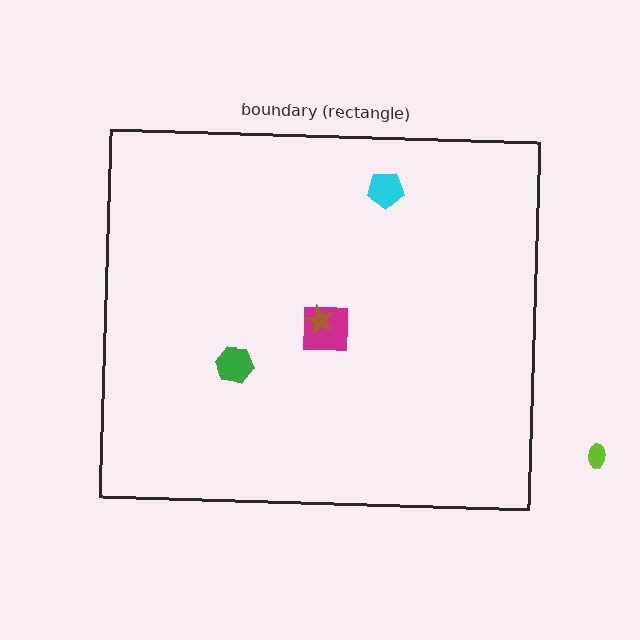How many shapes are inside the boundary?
4 inside, 1 outside.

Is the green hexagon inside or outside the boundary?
Inside.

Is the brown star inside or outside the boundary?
Inside.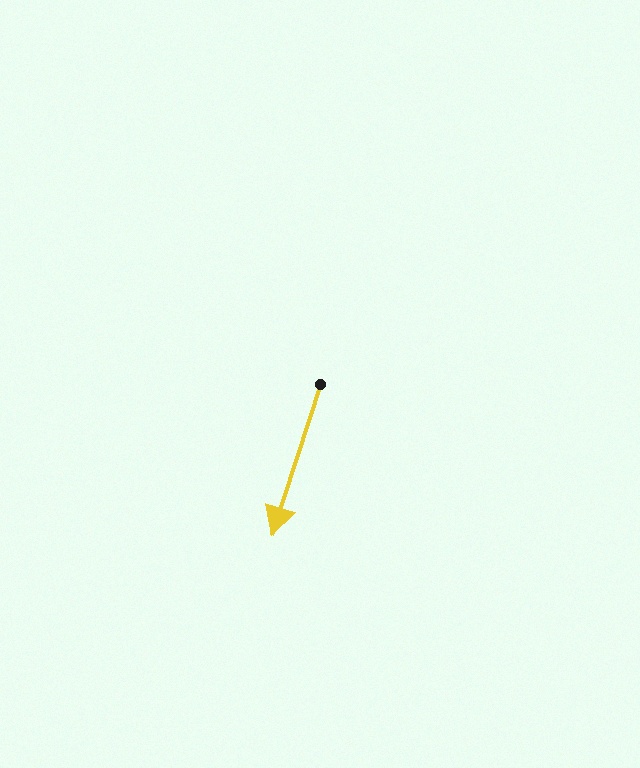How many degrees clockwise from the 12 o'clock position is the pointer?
Approximately 198 degrees.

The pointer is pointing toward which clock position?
Roughly 7 o'clock.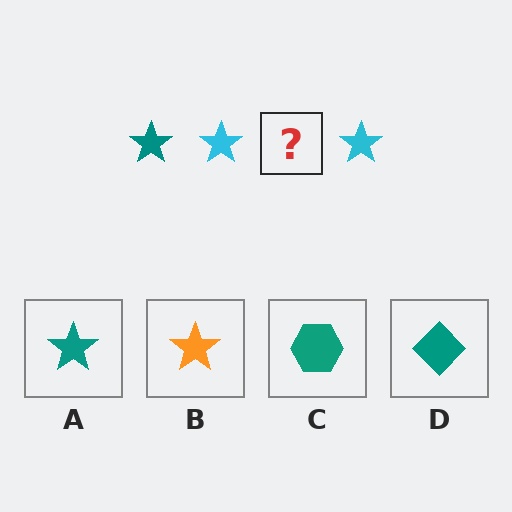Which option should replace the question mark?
Option A.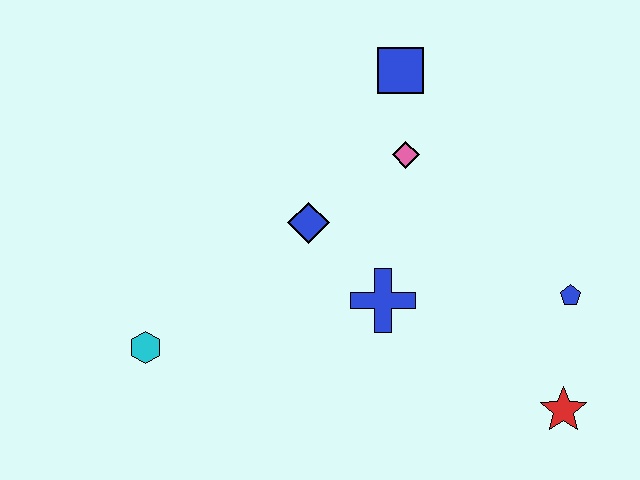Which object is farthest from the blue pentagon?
The cyan hexagon is farthest from the blue pentagon.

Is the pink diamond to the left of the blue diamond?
No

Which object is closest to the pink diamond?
The blue square is closest to the pink diamond.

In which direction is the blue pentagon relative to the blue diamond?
The blue pentagon is to the right of the blue diamond.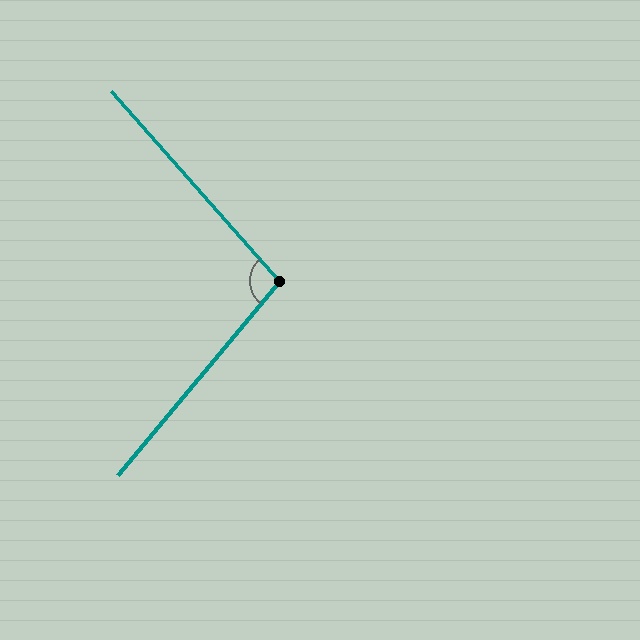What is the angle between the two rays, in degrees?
Approximately 98 degrees.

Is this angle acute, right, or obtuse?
It is obtuse.